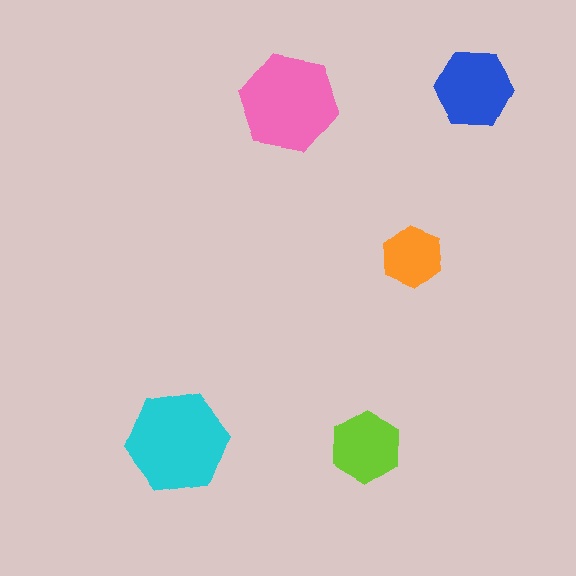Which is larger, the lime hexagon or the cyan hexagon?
The cyan one.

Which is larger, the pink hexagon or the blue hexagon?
The pink one.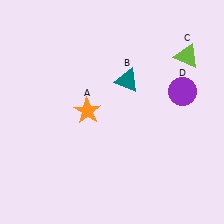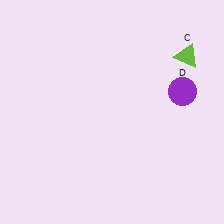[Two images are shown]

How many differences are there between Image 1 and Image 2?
There are 2 differences between the two images.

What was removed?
The teal triangle (B), the orange star (A) were removed in Image 2.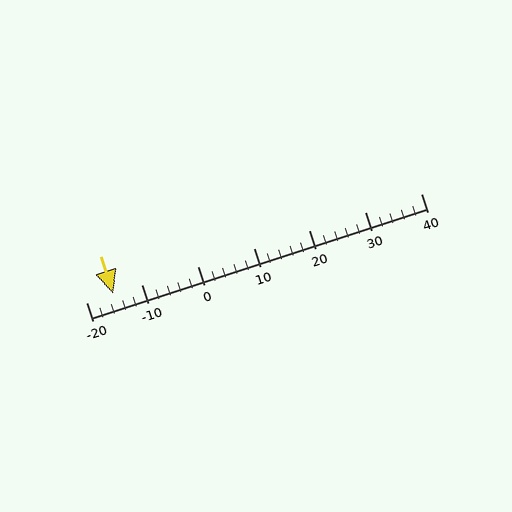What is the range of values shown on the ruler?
The ruler shows values from -20 to 40.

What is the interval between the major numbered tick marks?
The major tick marks are spaced 10 units apart.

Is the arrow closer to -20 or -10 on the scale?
The arrow is closer to -20.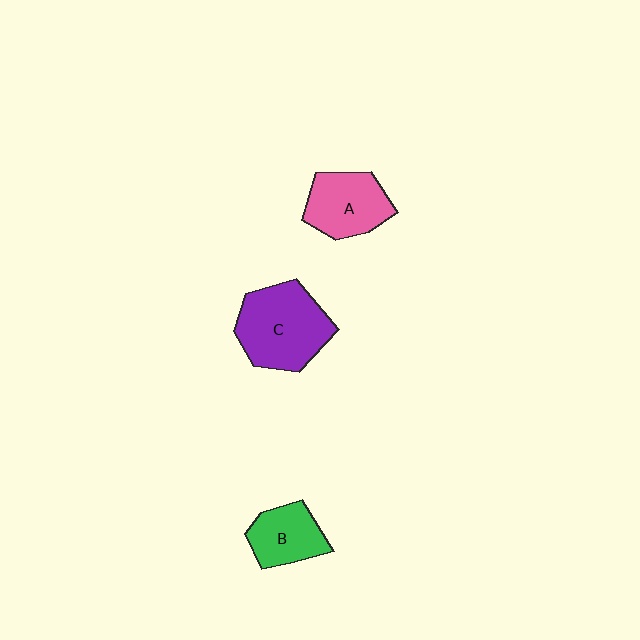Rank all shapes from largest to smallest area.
From largest to smallest: C (purple), A (pink), B (green).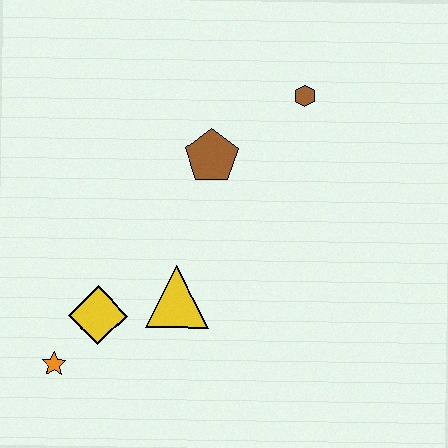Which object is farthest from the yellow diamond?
The brown hexagon is farthest from the yellow diamond.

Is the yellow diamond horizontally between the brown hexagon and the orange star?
Yes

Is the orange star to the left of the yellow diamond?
Yes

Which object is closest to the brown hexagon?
The brown pentagon is closest to the brown hexagon.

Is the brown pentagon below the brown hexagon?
Yes